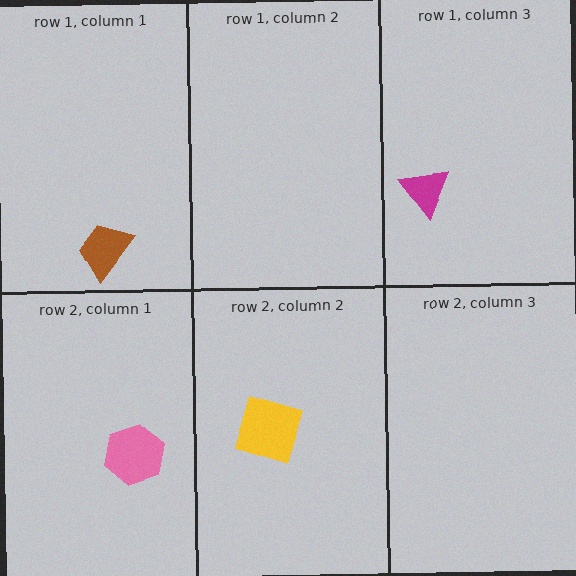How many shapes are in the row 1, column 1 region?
1.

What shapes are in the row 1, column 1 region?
The brown trapezoid.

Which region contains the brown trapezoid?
The row 1, column 1 region.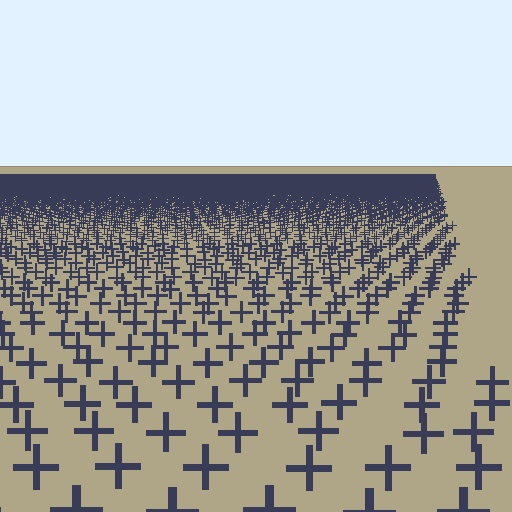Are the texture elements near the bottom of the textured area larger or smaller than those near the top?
Larger. Near the bottom, elements are closer to the viewer and appear at a bigger on-screen size.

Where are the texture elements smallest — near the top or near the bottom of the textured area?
Near the top.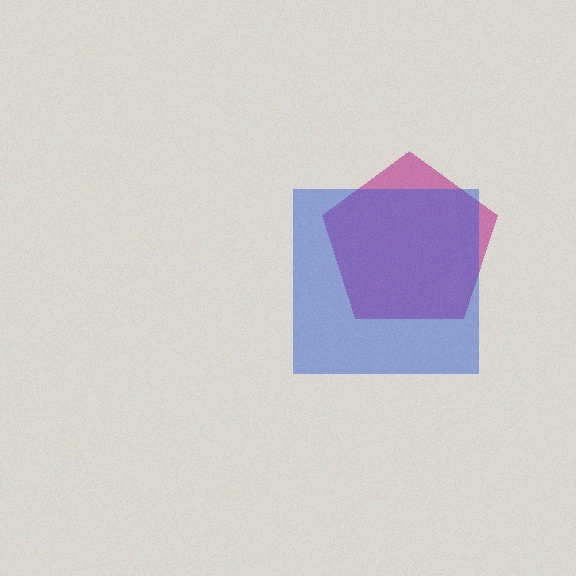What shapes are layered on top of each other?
The layered shapes are: a magenta pentagon, a blue square.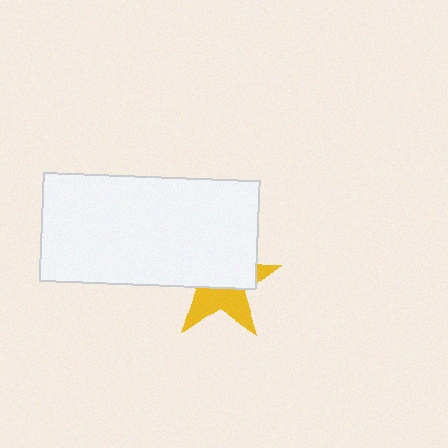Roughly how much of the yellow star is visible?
A small part of it is visible (roughly 43%).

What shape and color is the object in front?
The object in front is a white rectangle.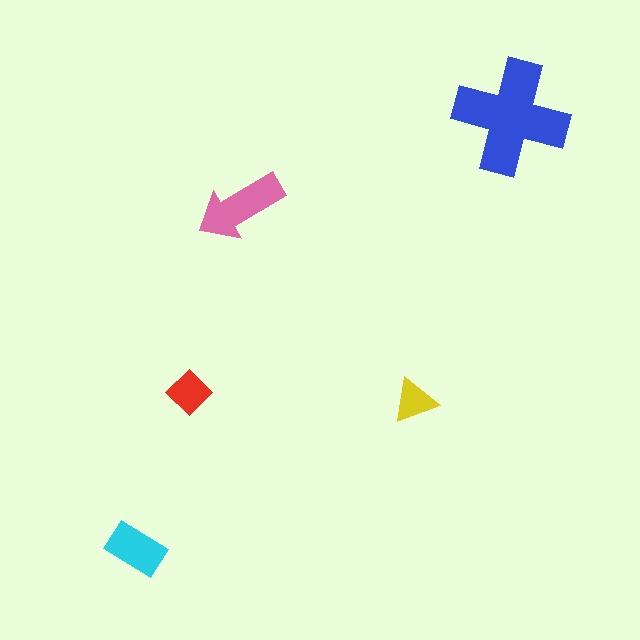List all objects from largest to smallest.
The blue cross, the pink arrow, the cyan rectangle, the red diamond, the yellow triangle.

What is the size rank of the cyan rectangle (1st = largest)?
3rd.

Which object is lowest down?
The cyan rectangle is bottommost.